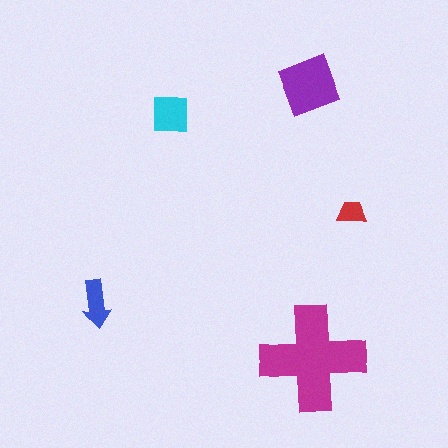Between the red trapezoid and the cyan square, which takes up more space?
The cyan square.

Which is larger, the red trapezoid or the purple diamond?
The purple diamond.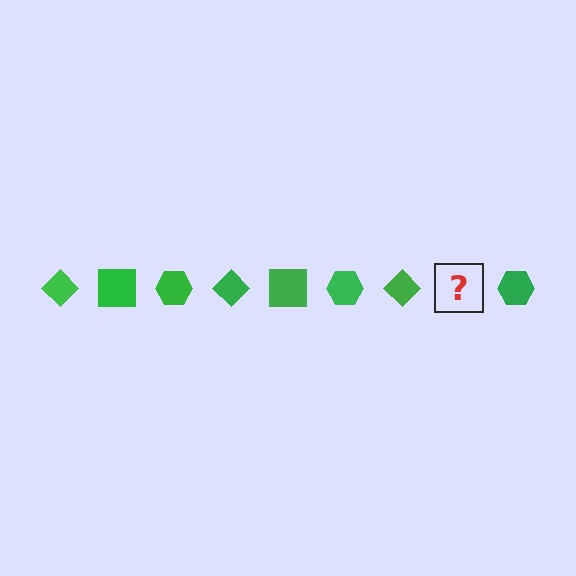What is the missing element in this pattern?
The missing element is a green square.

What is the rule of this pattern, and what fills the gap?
The rule is that the pattern cycles through diamond, square, hexagon shapes in green. The gap should be filled with a green square.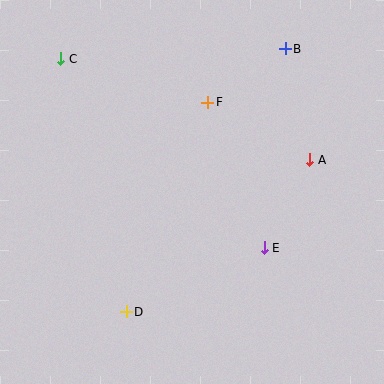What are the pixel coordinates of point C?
Point C is at (61, 59).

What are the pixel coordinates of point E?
Point E is at (264, 248).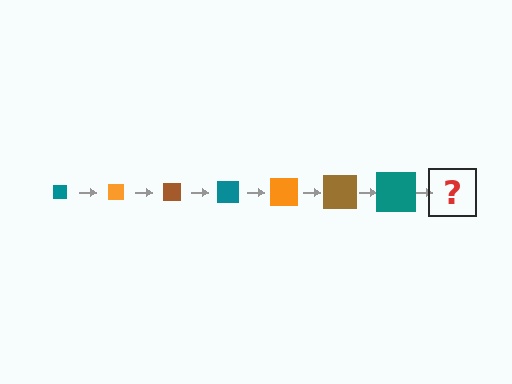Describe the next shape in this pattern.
It should be an orange square, larger than the previous one.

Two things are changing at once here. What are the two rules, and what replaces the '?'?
The two rules are that the square grows larger each step and the color cycles through teal, orange, and brown. The '?' should be an orange square, larger than the previous one.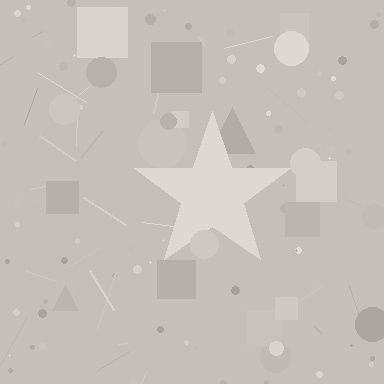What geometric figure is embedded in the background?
A star is embedded in the background.